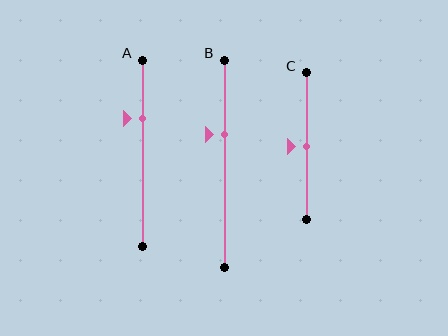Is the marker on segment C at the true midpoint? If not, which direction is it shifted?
Yes, the marker on segment C is at the true midpoint.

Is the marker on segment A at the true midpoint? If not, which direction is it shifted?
No, the marker on segment A is shifted upward by about 19% of the segment length.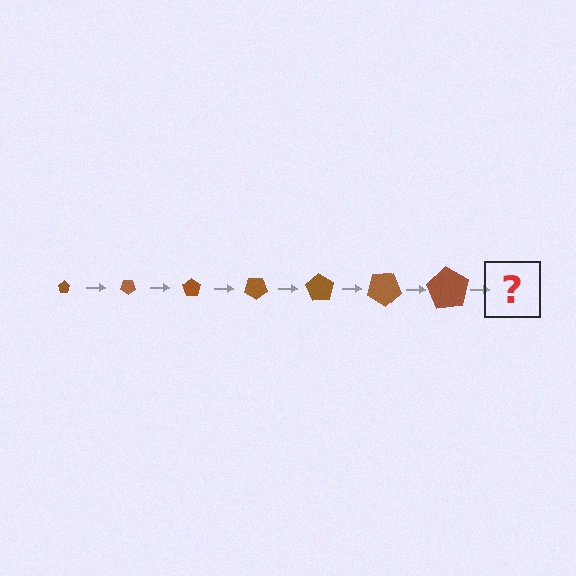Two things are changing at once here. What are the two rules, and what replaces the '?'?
The two rules are that the pentagon grows larger each step and it rotates 35 degrees each step. The '?' should be a pentagon, larger than the previous one and rotated 245 degrees from the start.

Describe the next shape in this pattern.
It should be a pentagon, larger than the previous one and rotated 245 degrees from the start.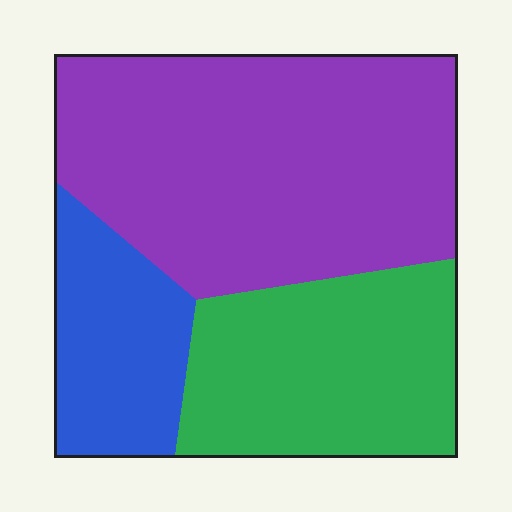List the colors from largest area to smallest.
From largest to smallest: purple, green, blue.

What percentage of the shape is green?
Green takes up about one third (1/3) of the shape.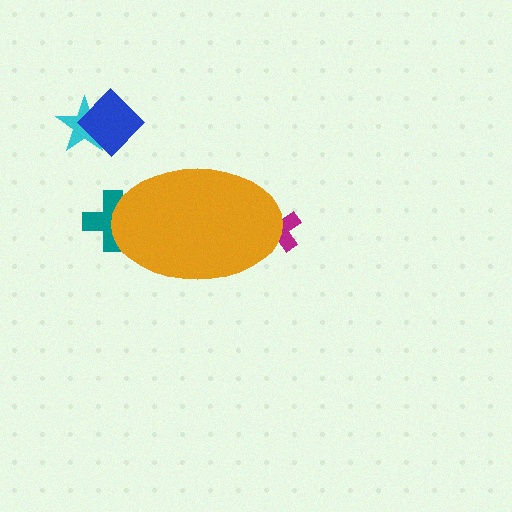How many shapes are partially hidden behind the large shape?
2 shapes are partially hidden.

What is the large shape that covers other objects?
An orange ellipse.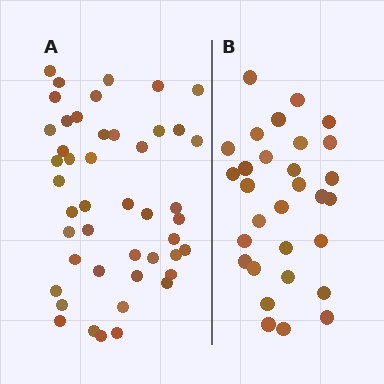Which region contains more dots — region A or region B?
Region A (the left region) has more dots.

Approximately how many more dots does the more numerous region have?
Region A has approximately 15 more dots than region B.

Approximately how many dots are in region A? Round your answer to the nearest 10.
About 50 dots. (The exact count is 46, which rounds to 50.)